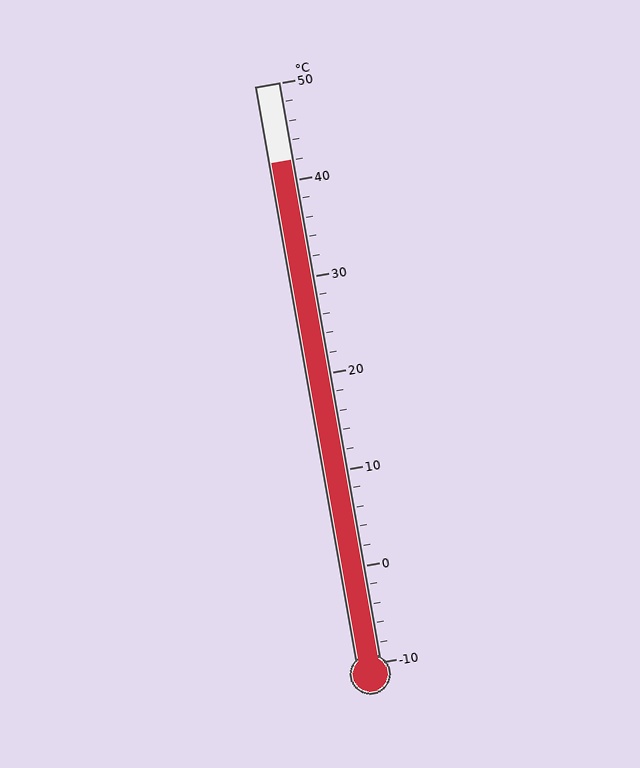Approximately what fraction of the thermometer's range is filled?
The thermometer is filled to approximately 85% of its range.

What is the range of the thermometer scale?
The thermometer scale ranges from -10°C to 50°C.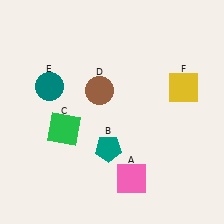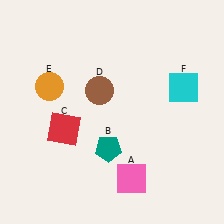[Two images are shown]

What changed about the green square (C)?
In Image 1, C is green. In Image 2, it changed to red.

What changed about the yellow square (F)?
In Image 1, F is yellow. In Image 2, it changed to cyan.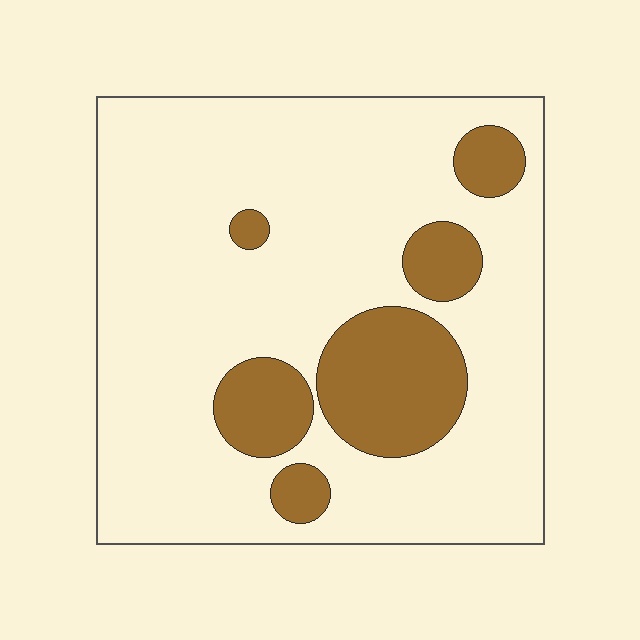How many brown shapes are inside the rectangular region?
6.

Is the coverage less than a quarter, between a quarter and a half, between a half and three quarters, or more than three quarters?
Less than a quarter.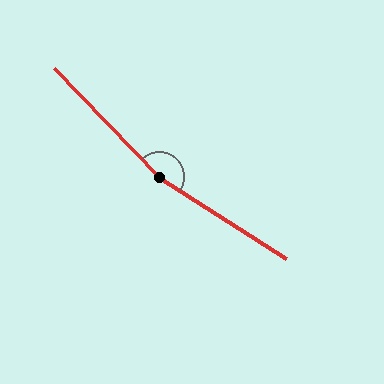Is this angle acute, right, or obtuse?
It is obtuse.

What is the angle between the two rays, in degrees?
Approximately 166 degrees.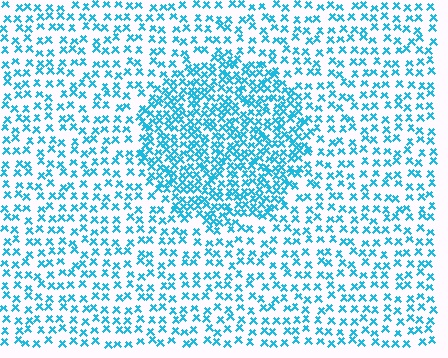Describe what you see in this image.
The image contains small cyan elements arranged at two different densities. A circle-shaped region is visible where the elements are more densely packed than the surrounding area.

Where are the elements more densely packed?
The elements are more densely packed inside the circle boundary.